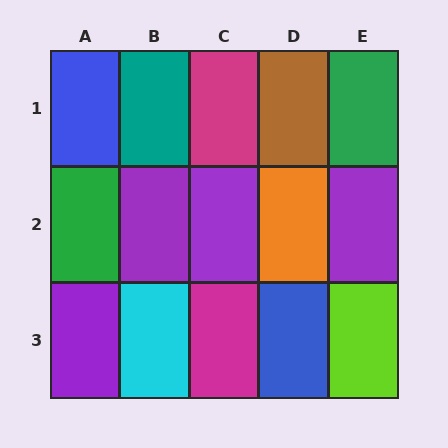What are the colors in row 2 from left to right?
Green, purple, purple, orange, purple.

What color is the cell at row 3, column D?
Blue.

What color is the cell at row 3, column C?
Magenta.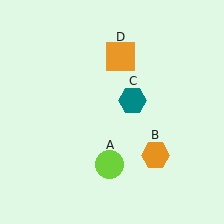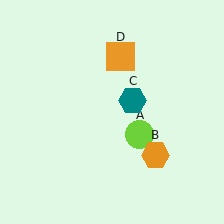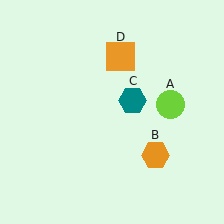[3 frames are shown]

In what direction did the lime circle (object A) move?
The lime circle (object A) moved up and to the right.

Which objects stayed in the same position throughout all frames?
Orange hexagon (object B) and teal hexagon (object C) and orange square (object D) remained stationary.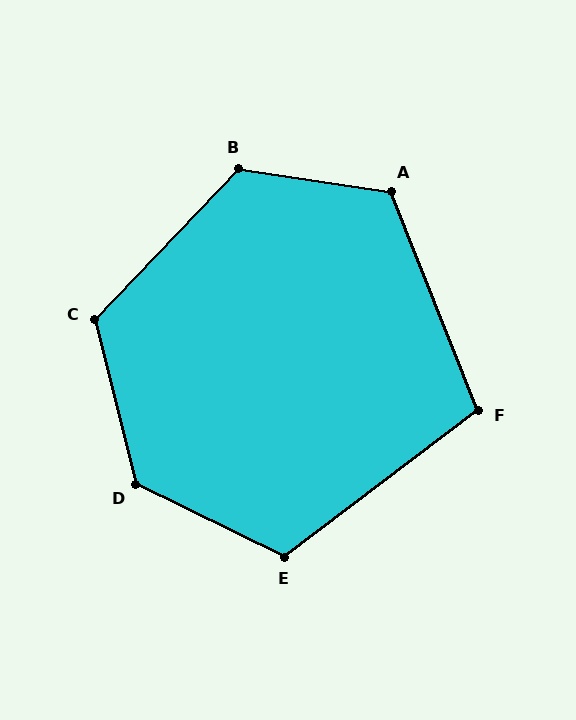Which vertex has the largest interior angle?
D, at approximately 130 degrees.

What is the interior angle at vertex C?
Approximately 123 degrees (obtuse).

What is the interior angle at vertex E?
Approximately 117 degrees (obtuse).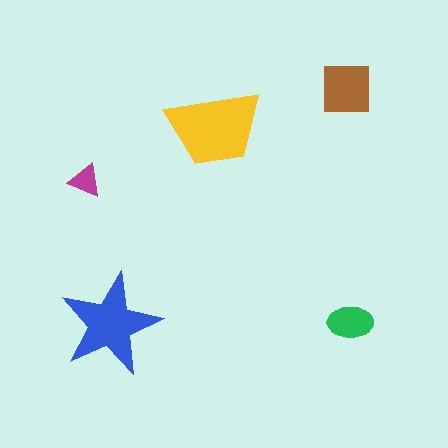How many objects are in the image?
There are 5 objects in the image.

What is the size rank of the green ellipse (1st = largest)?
4th.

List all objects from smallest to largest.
The magenta triangle, the green ellipse, the brown square, the blue star, the yellow trapezoid.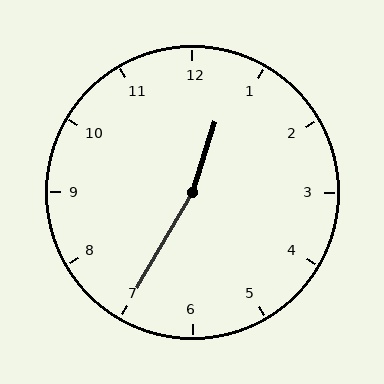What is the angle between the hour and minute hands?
Approximately 168 degrees.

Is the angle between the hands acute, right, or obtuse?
It is obtuse.